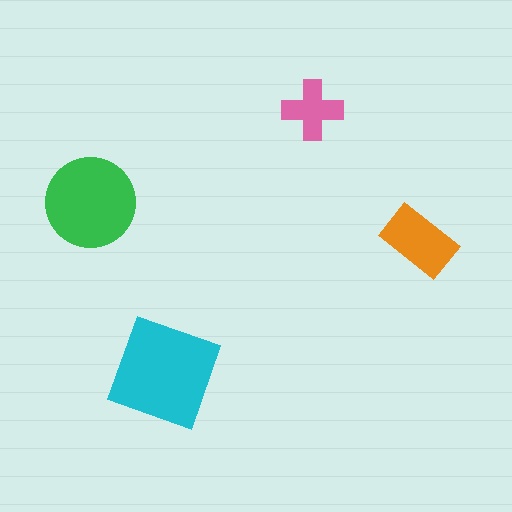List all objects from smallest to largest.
The pink cross, the orange rectangle, the green circle, the cyan diamond.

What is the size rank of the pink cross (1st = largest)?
4th.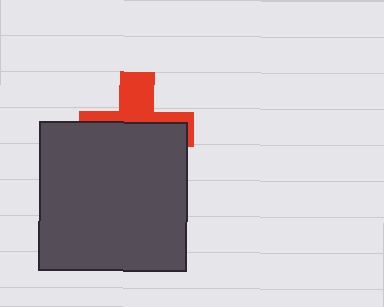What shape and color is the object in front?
The object in front is a dark gray square.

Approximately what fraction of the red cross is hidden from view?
Roughly 61% of the red cross is hidden behind the dark gray square.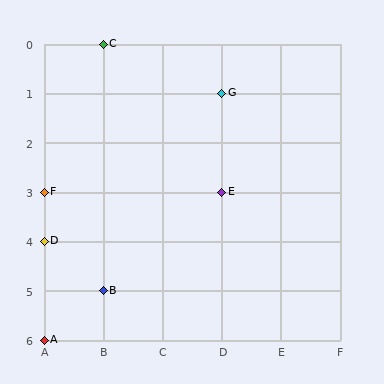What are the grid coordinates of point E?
Point E is at grid coordinates (D, 3).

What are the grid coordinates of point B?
Point B is at grid coordinates (B, 5).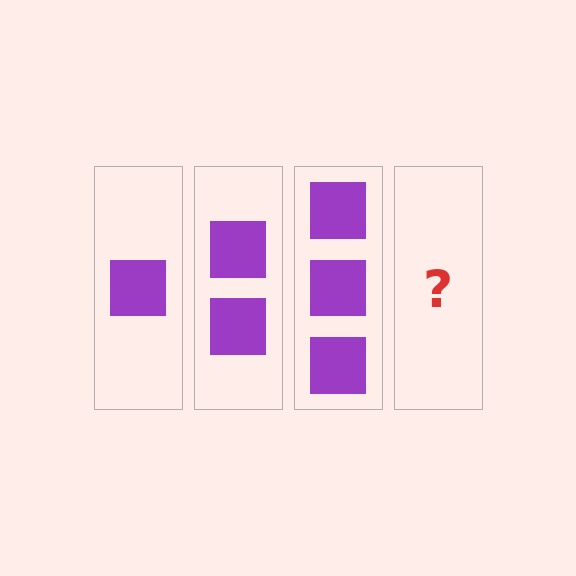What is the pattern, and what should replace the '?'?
The pattern is that each step adds one more square. The '?' should be 4 squares.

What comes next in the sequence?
The next element should be 4 squares.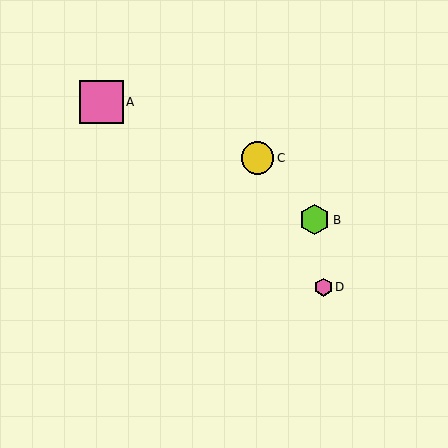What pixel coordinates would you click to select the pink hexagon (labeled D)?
Click at (323, 287) to select the pink hexagon D.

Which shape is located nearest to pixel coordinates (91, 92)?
The pink square (labeled A) at (101, 102) is nearest to that location.